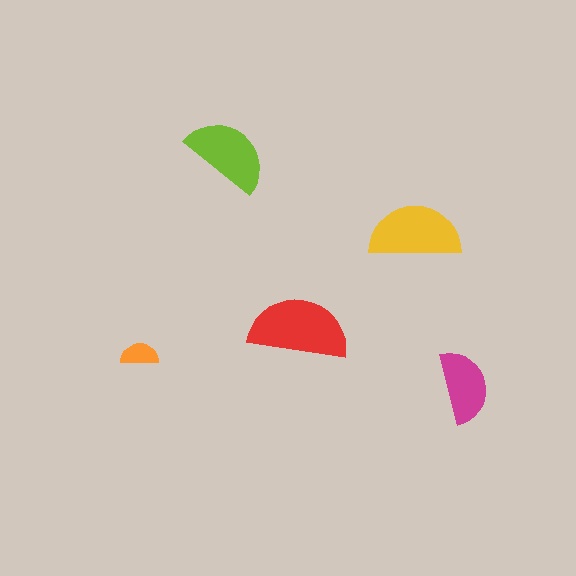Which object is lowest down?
The magenta semicircle is bottommost.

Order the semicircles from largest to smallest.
the red one, the yellow one, the lime one, the magenta one, the orange one.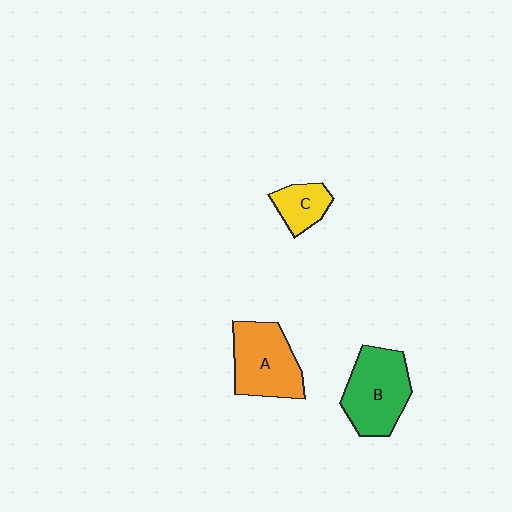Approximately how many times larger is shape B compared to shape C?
Approximately 2.2 times.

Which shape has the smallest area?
Shape C (yellow).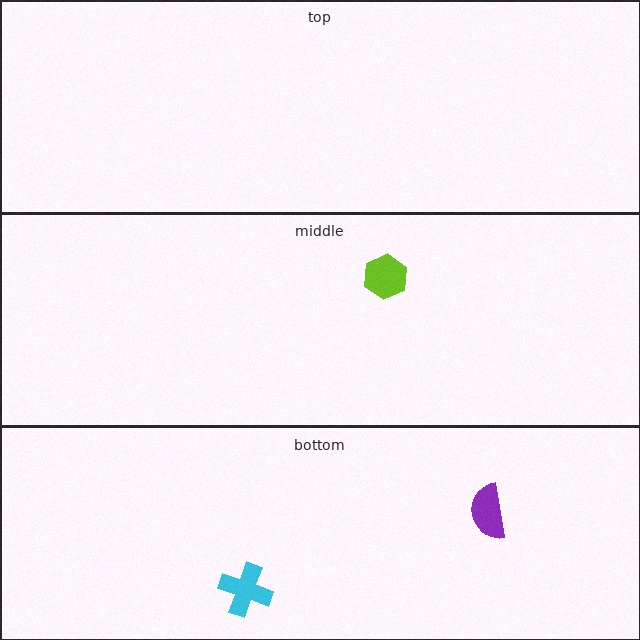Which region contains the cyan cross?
The bottom region.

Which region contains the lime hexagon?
The middle region.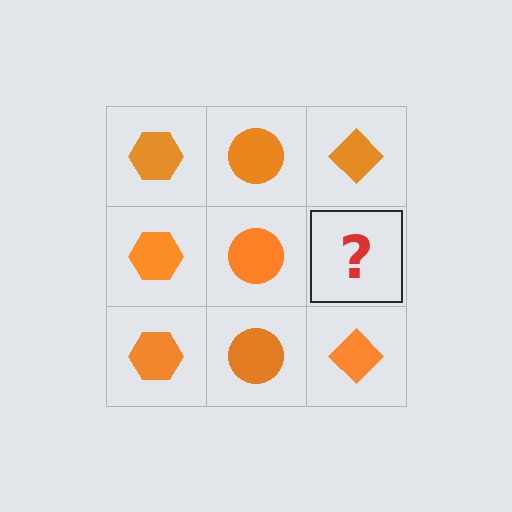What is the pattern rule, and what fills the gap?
The rule is that each column has a consistent shape. The gap should be filled with an orange diamond.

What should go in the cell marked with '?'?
The missing cell should contain an orange diamond.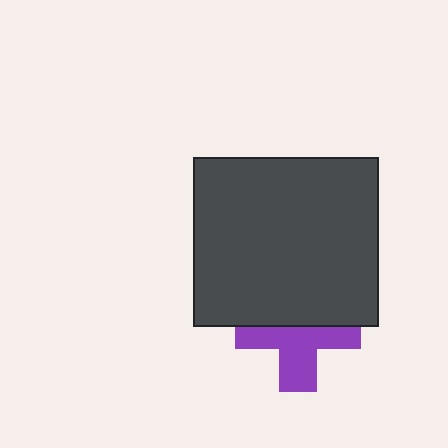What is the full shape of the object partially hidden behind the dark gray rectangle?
The partially hidden object is a purple cross.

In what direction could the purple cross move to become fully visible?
The purple cross could move down. That would shift it out from behind the dark gray rectangle entirely.